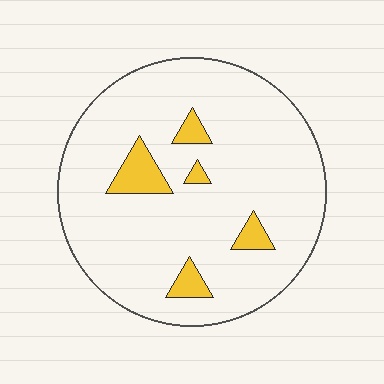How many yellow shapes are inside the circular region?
5.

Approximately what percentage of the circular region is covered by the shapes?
Approximately 10%.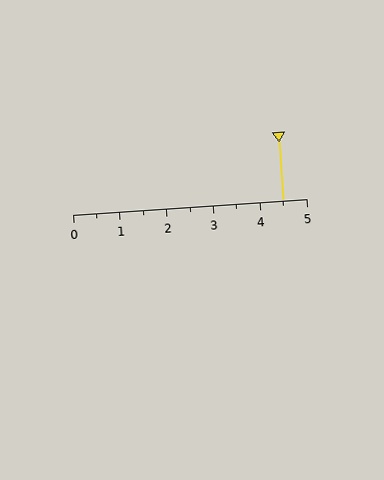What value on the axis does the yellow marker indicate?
The marker indicates approximately 4.5.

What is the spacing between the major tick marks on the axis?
The major ticks are spaced 1 apart.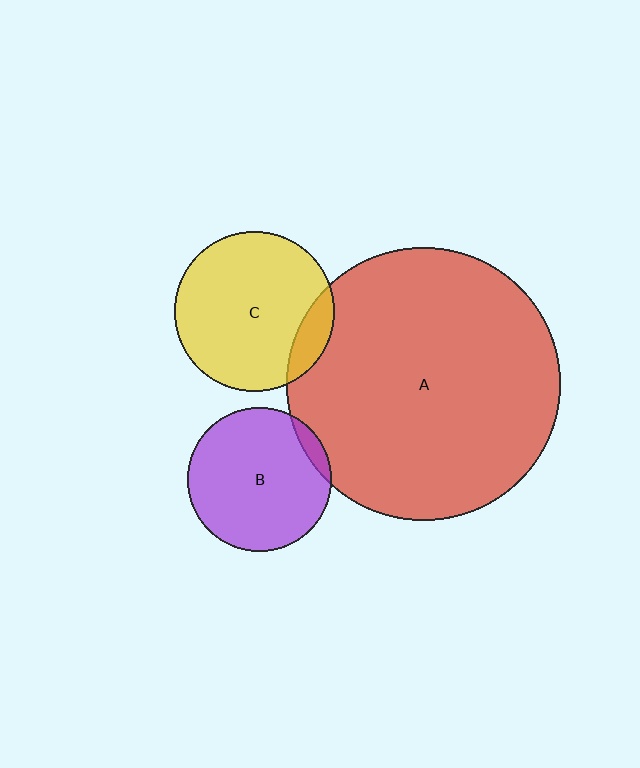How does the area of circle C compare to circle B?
Approximately 1.2 times.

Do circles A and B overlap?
Yes.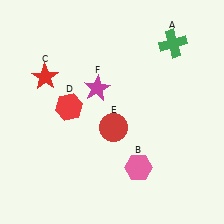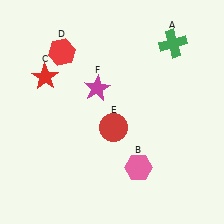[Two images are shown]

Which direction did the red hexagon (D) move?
The red hexagon (D) moved up.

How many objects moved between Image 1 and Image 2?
1 object moved between the two images.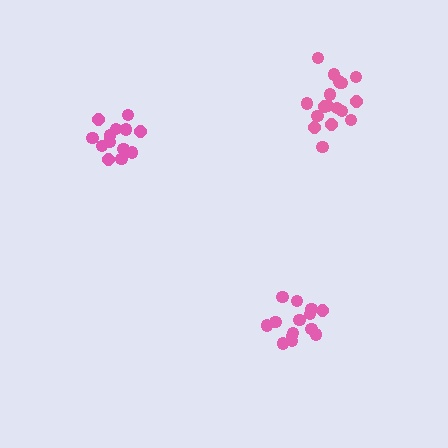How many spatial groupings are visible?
There are 3 spatial groupings.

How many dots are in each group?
Group 1: 18 dots, Group 2: 14 dots, Group 3: 13 dots (45 total).